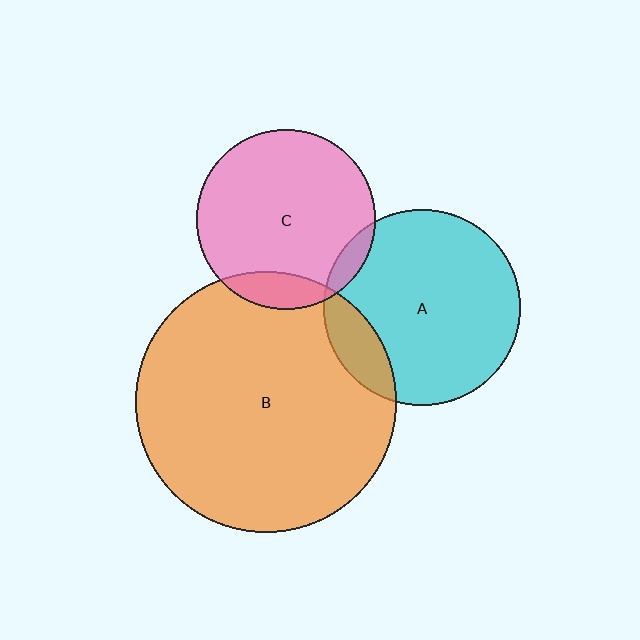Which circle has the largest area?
Circle B (orange).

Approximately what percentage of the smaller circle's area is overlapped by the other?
Approximately 10%.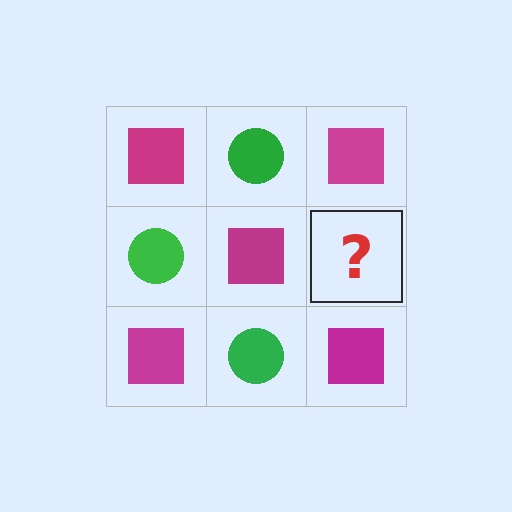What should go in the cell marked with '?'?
The missing cell should contain a green circle.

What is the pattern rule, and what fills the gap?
The rule is that it alternates magenta square and green circle in a checkerboard pattern. The gap should be filled with a green circle.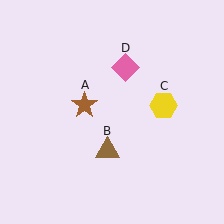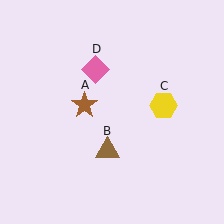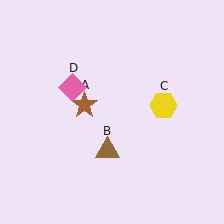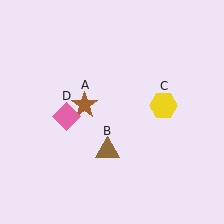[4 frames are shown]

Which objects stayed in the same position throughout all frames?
Brown star (object A) and brown triangle (object B) and yellow hexagon (object C) remained stationary.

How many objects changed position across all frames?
1 object changed position: pink diamond (object D).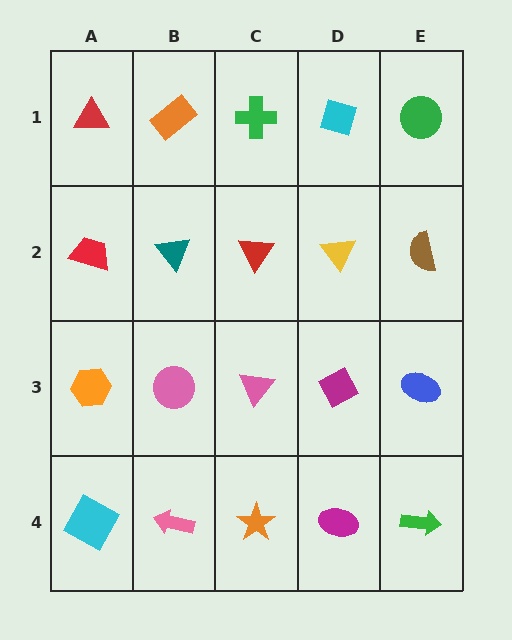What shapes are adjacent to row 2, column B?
An orange rectangle (row 1, column B), a pink circle (row 3, column B), a red trapezoid (row 2, column A), a red triangle (row 2, column C).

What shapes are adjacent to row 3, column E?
A brown semicircle (row 2, column E), a green arrow (row 4, column E), a magenta diamond (row 3, column D).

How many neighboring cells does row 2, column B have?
4.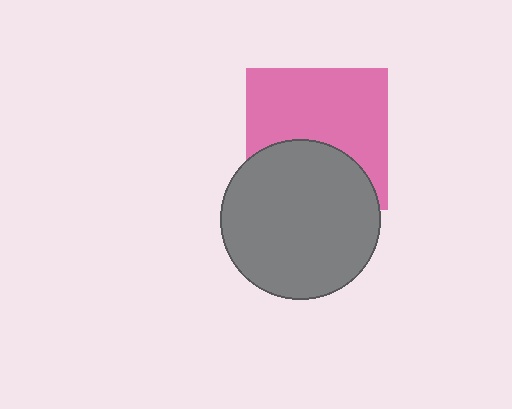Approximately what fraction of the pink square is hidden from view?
Roughly 39% of the pink square is hidden behind the gray circle.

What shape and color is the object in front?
The object in front is a gray circle.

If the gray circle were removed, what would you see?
You would see the complete pink square.